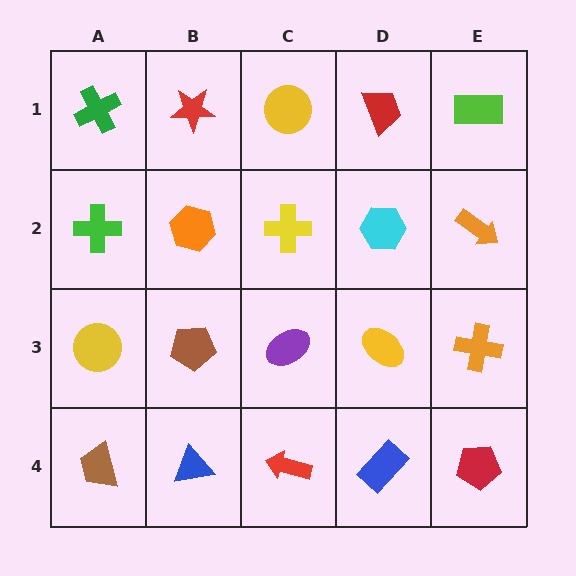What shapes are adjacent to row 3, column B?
An orange hexagon (row 2, column B), a blue triangle (row 4, column B), a yellow circle (row 3, column A), a purple ellipse (row 3, column C).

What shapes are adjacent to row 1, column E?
An orange arrow (row 2, column E), a red trapezoid (row 1, column D).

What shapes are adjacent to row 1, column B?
An orange hexagon (row 2, column B), a green cross (row 1, column A), a yellow circle (row 1, column C).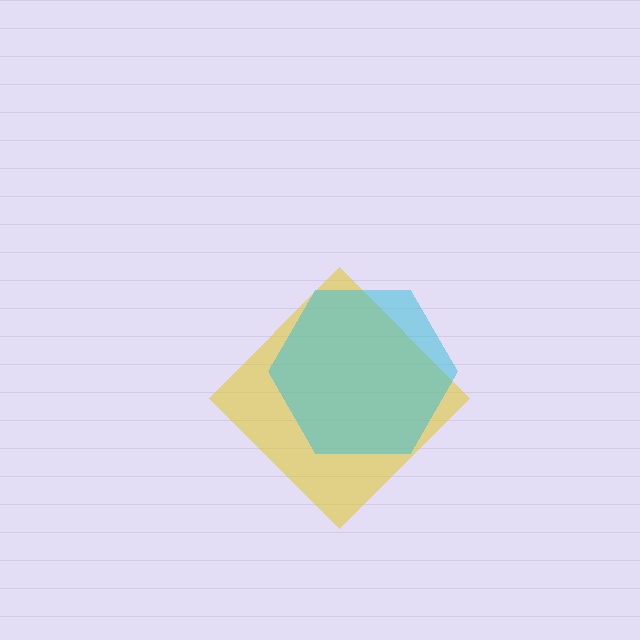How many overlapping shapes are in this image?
There are 2 overlapping shapes in the image.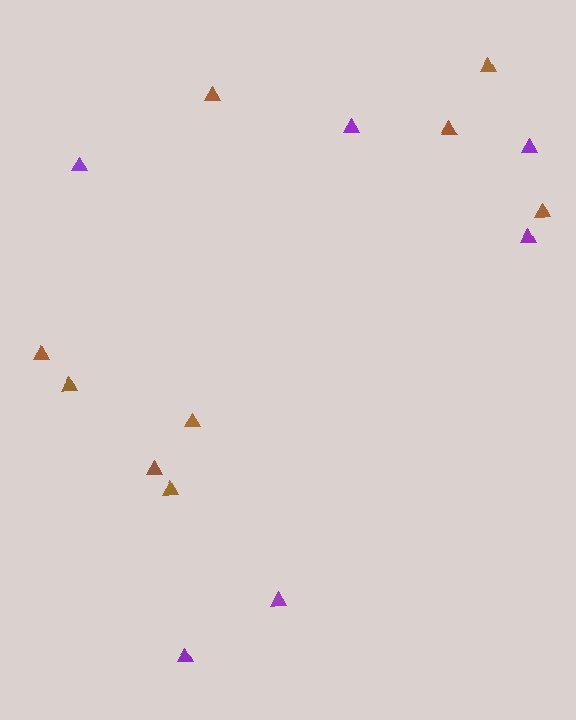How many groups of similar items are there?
There are 2 groups: one group of brown triangles (9) and one group of purple triangles (6).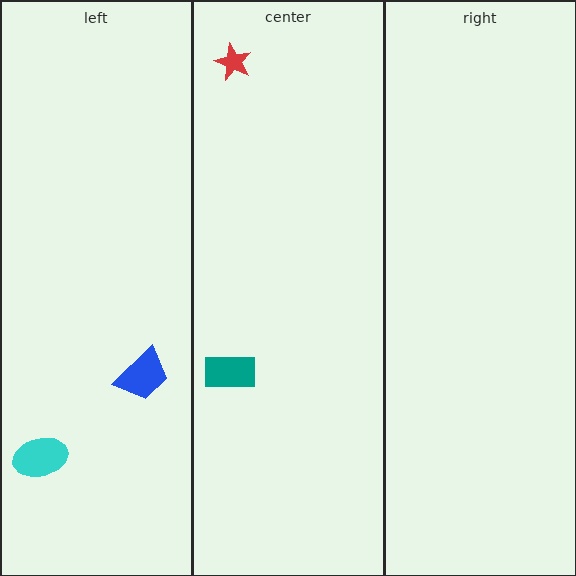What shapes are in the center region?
The teal rectangle, the red star.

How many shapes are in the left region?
2.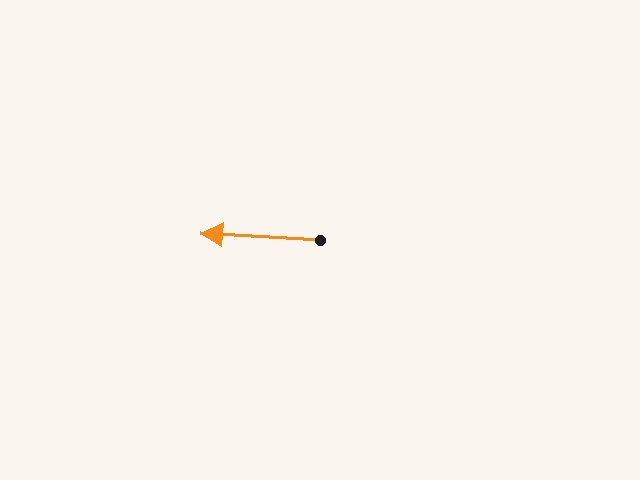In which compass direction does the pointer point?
West.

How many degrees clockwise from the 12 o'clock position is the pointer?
Approximately 273 degrees.